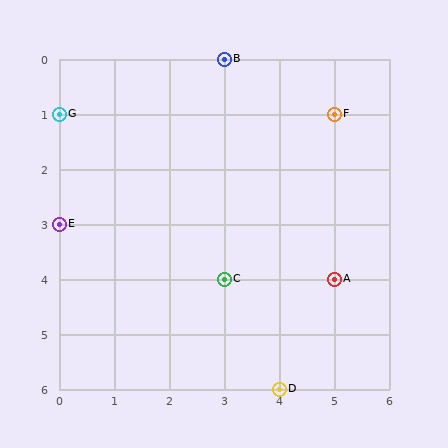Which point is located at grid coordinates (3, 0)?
Point B is at (3, 0).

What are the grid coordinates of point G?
Point G is at grid coordinates (0, 1).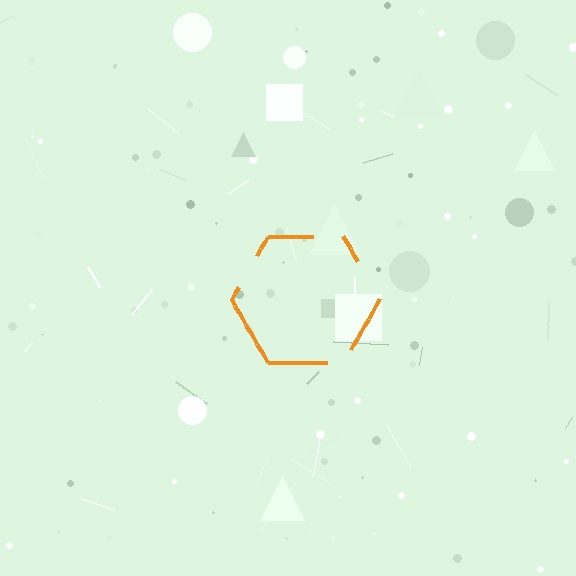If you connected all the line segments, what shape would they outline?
They would outline a hexagon.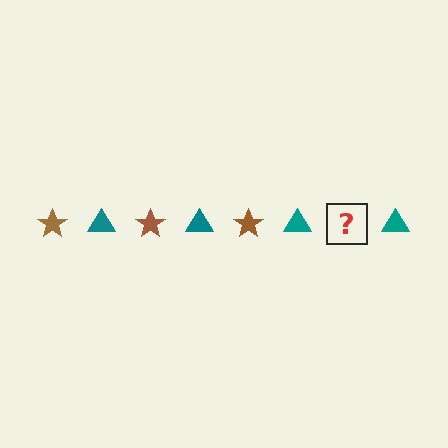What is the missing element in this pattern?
The missing element is a brown star.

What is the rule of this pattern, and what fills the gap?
The rule is that the pattern alternates between brown star and teal triangle. The gap should be filled with a brown star.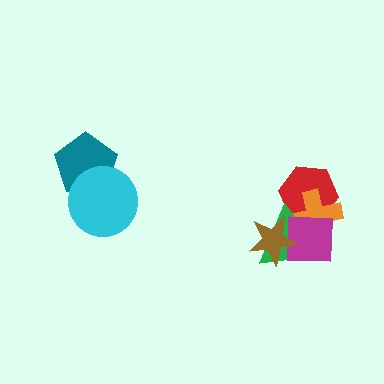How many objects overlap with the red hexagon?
3 objects overlap with the red hexagon.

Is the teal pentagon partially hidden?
Yes, it is partially covered by another shape.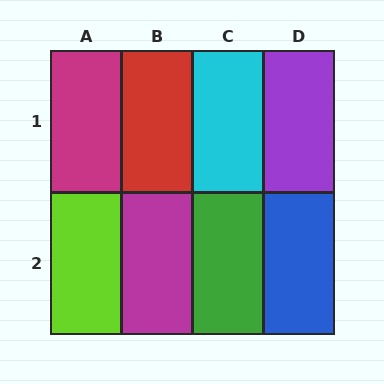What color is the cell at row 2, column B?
Magenta.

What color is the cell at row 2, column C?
Green.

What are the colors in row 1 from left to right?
Magenta, red, cyan, purple.